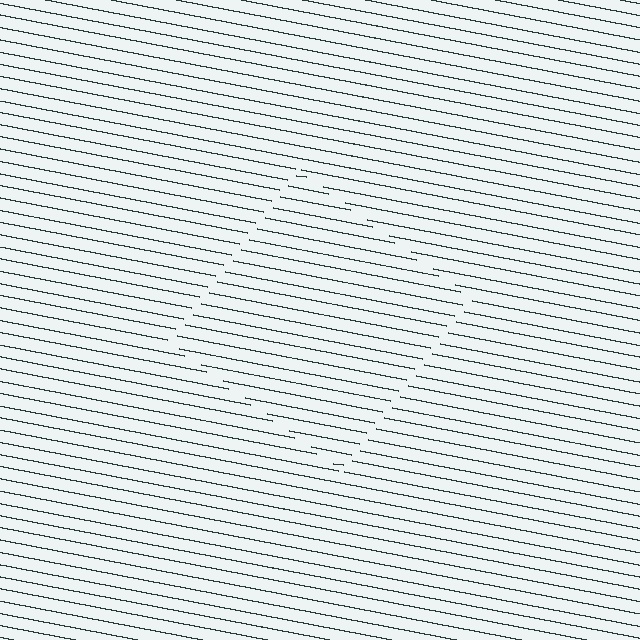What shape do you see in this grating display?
An illusory square. The interior of the shape contains the same grating, shifted by half a period — the contour is defined by the phase discontinuity where line-ends from the inner and outer gratings abut.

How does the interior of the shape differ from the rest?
The interior of the shape contains the same grating, shifted by half a period — the contour is defined by the phase discontinuity where line-ends from the inner and outer gratings abut.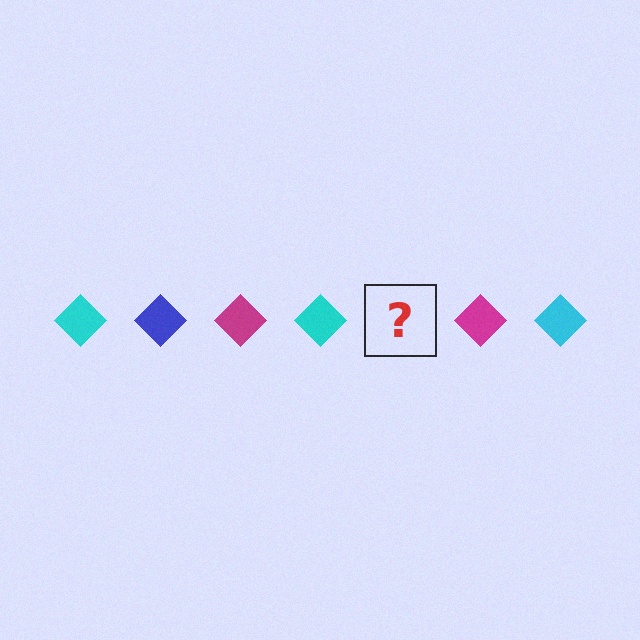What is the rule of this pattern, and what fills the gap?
The rule is that the pattern cycles through cyan, blue, magenta diamonds. The gap should be filled with a blue diamond.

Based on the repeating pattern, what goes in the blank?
The blank should be a blue diamond.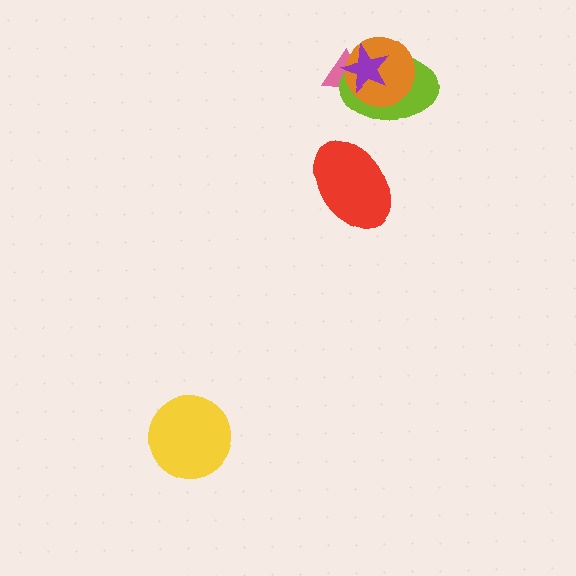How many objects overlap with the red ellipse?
0 objects overlap with the red ellipse.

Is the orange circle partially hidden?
Yes, it is partially covered by another shape.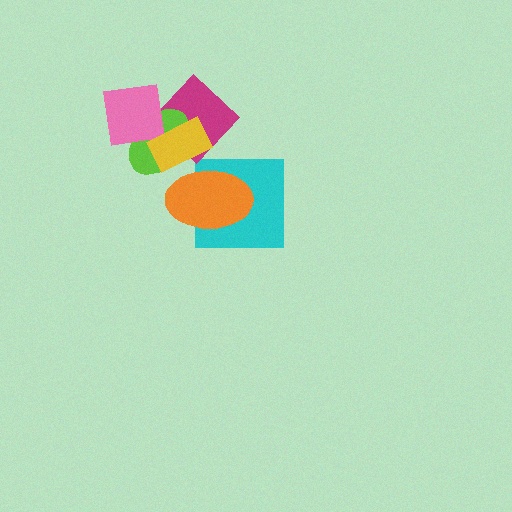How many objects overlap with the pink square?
3 objects overlap with the pink square.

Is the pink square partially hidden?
Yes, it is partially covered by another shape.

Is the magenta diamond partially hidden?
Yes, it is partially covered by another shape.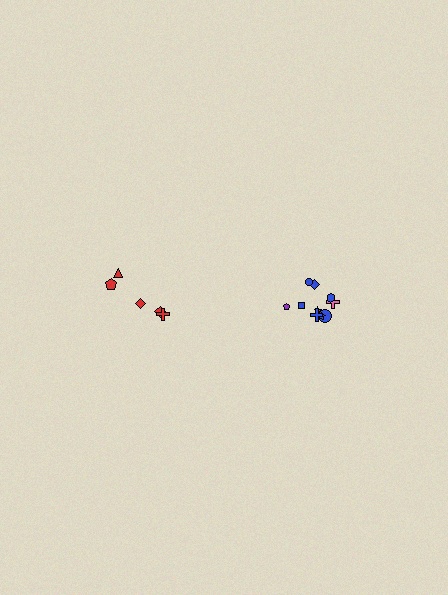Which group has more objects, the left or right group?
The right group.